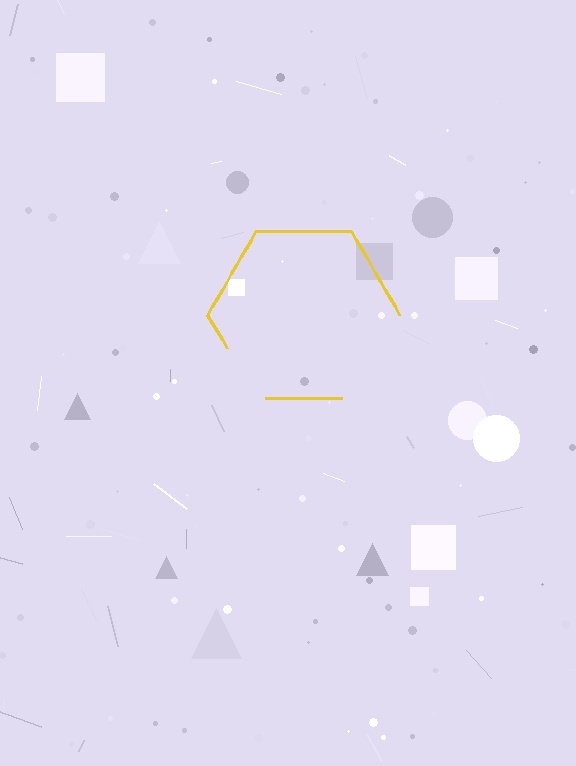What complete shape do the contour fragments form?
The contour fragments form a hexagon.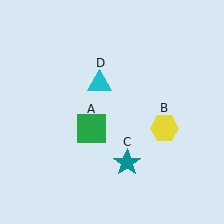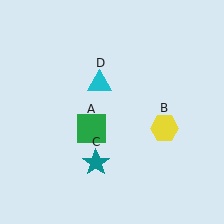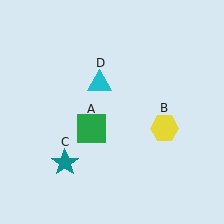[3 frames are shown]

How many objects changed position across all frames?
1 object changed position: teal star (object C).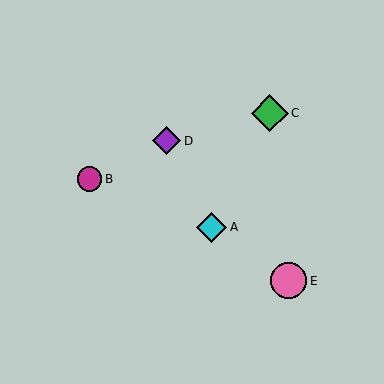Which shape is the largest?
The pink circle (labeled E) is the largest.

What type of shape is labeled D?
Shape D is a purple diamond.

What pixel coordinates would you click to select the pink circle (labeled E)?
Click at (288, 281) to select the pink circle E.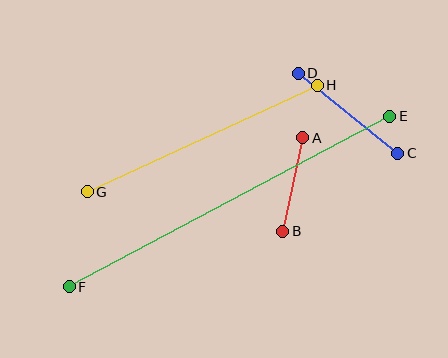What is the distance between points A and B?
The distance is approximately 96 pixels.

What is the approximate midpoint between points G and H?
The midpoint is at approximately (202, 139) pixels.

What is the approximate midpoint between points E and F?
The midpoint is at approximately (229, 202) pixels.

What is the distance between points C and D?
The distance is approximately 128 pixels.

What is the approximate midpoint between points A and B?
The midpoint is at approximately (293, 184) pixels.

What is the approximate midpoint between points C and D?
The midpoint is at approximately (348, 113) pixels.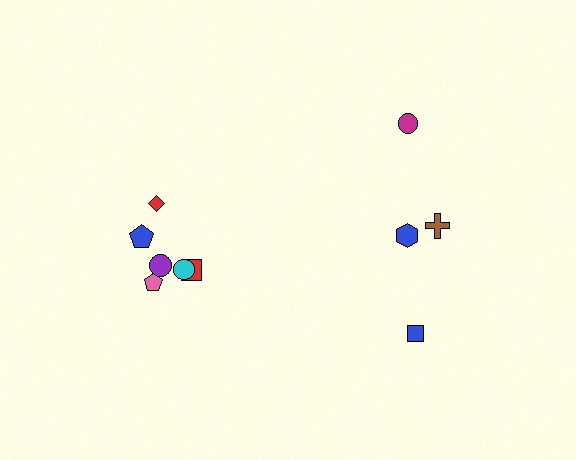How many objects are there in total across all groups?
There are 10 objects.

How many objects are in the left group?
There are 6 objects.